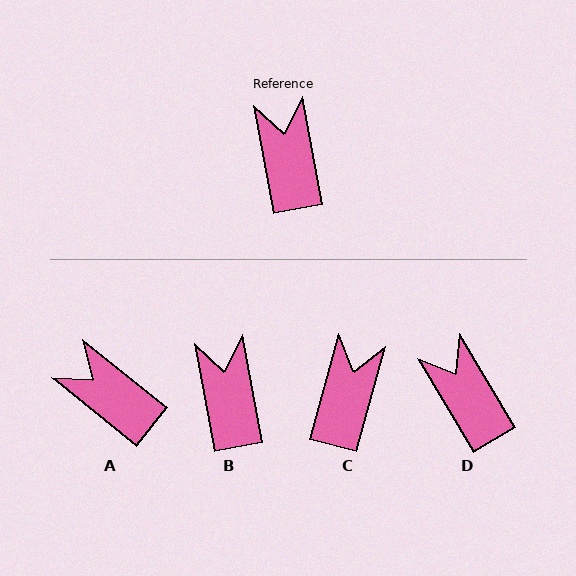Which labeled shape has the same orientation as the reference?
B.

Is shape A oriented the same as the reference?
No, it is off by about 41 degrees.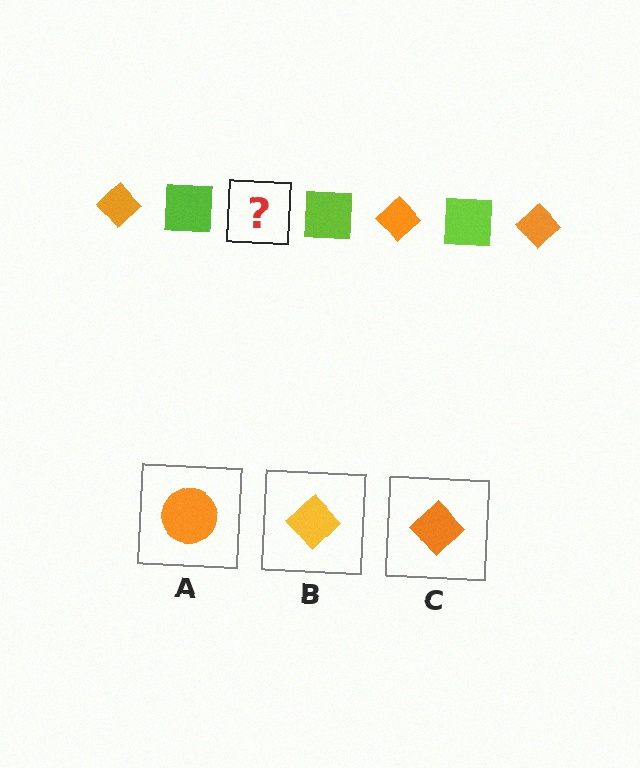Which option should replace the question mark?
Option C.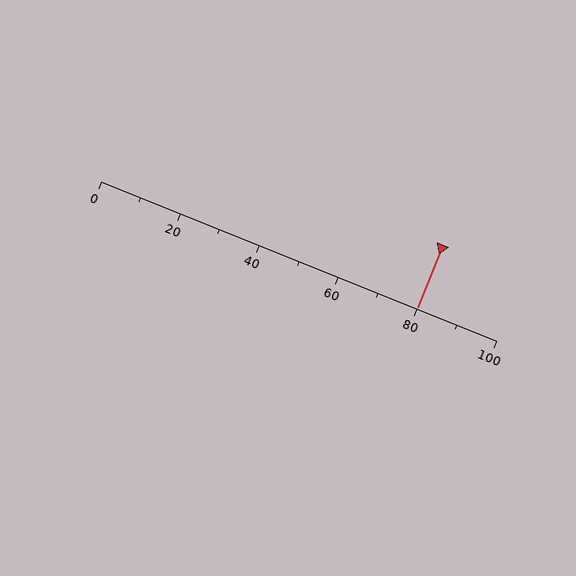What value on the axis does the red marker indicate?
The marker indicates approximately 80.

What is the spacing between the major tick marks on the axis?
The major ticks are spaced 20 apart.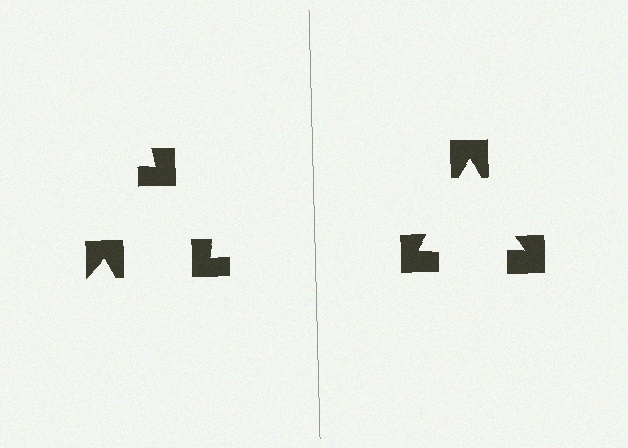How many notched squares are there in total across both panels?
6 — 3 on each side.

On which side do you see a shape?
An illusory triangle appears on the right side. On the left side the wedge cuts are rotated, so no coherent shape forms.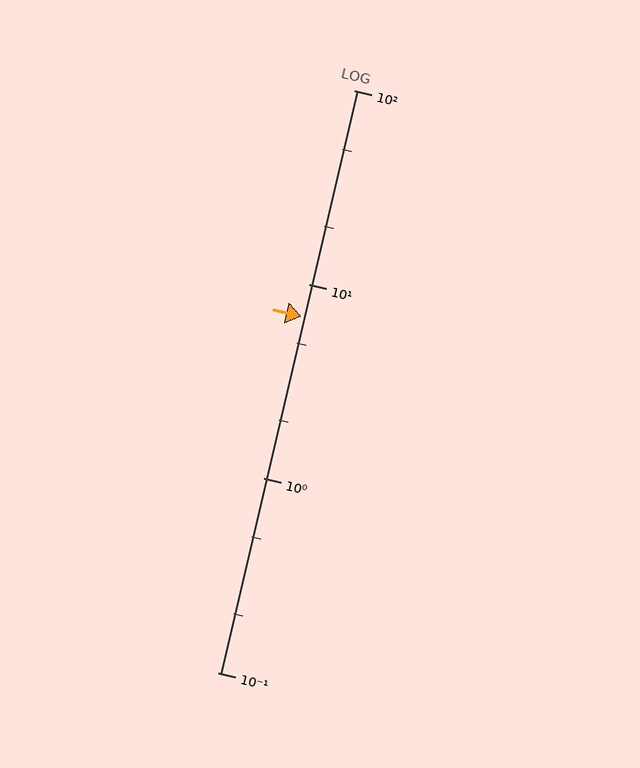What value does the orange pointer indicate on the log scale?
The pointer indicates approximately 6.8.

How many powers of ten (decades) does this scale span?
The scale spans 3 decades, from 0.1 to 100.